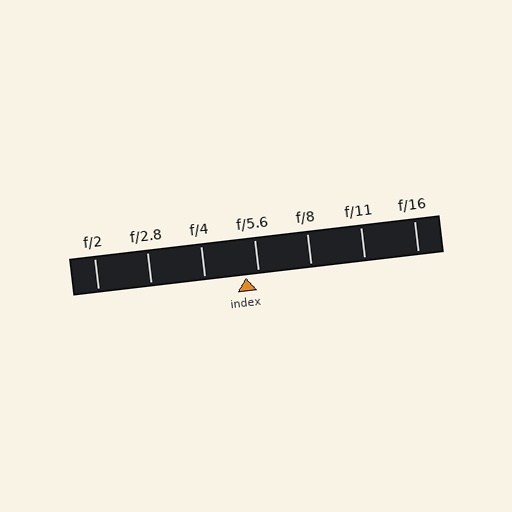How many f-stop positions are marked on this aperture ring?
There are 7 f-stop positions marked.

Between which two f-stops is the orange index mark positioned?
The index mark is between f/4 and f/5.6.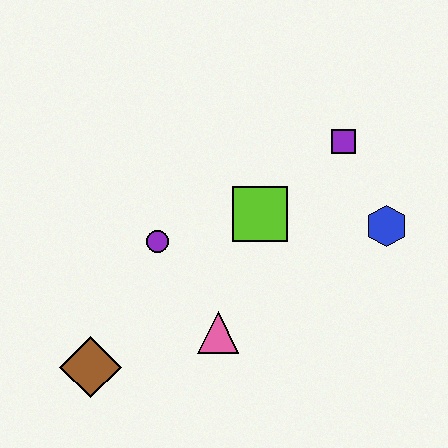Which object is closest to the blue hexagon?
The purple square is closest to the blue hexagon.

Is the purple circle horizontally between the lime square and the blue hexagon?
No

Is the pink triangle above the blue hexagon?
No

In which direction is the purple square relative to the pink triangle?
The purple square is above the pink triangle.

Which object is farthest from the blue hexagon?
The brown diamond is farthest from the blue hexagon.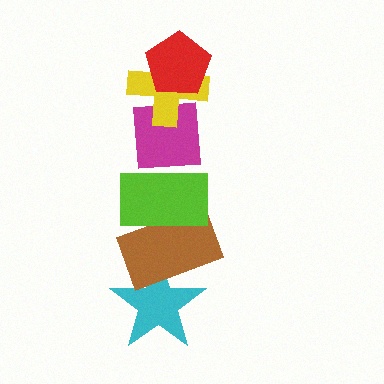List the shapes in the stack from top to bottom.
From top to bottom: the red pentagon, the yellow cross, the magenta square, the lime rectangle, the brown rectangle, the cyan star.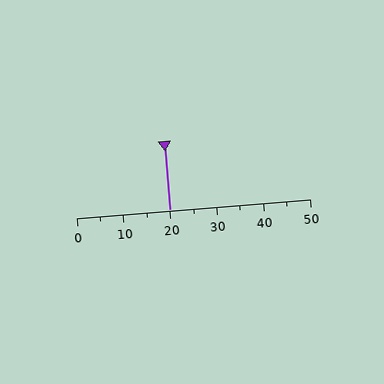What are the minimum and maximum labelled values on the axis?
The axis runs from 0 to 50.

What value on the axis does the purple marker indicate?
The marker indicates approximately 20.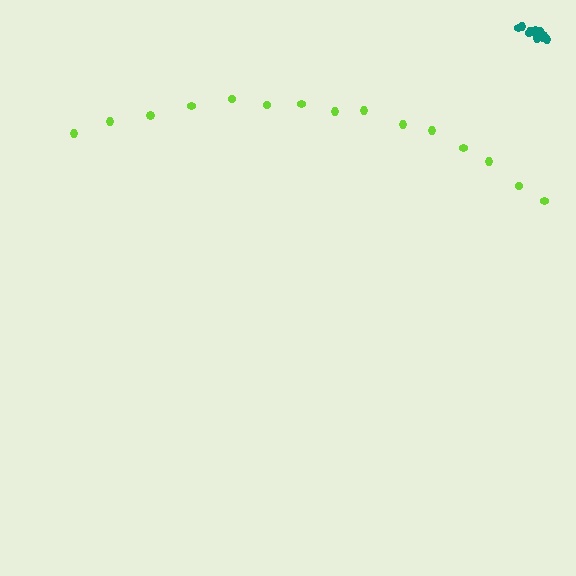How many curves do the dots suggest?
There are 2 distinct paths.